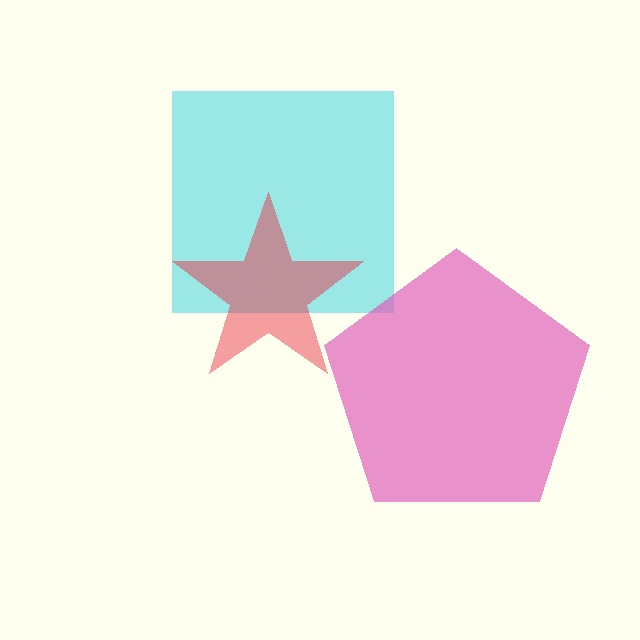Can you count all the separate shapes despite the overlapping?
Yes, there are 3 separate shapes.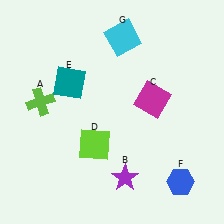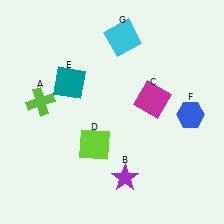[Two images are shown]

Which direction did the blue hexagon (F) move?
The blue hexagon (F) moved up.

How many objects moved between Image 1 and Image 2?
1 object moved between the two images.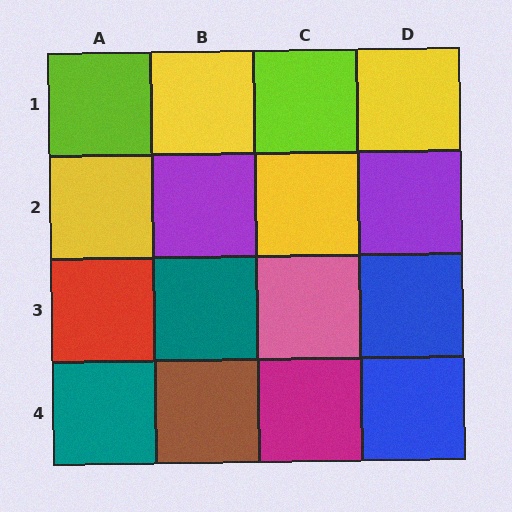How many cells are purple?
2 cells are purple.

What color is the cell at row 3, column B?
Teal.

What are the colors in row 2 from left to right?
Yellow, purple, yellow, purple.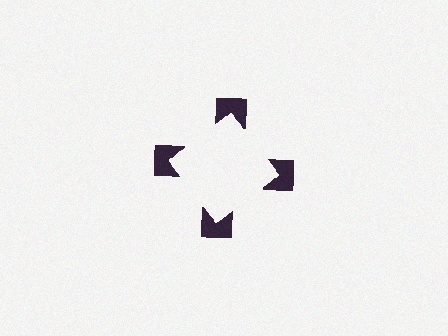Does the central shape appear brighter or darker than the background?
It typically appears slightly brighter than the background, even though no actual brightness change is drawn.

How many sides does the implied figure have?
4 sides.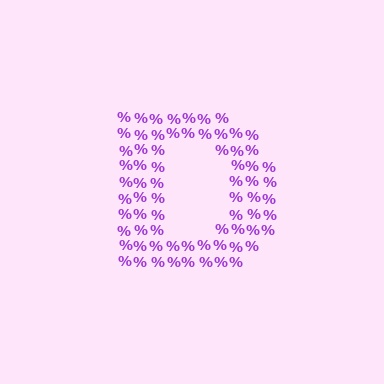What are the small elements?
The small elements are percent signs.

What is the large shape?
The large shape is the letter D.